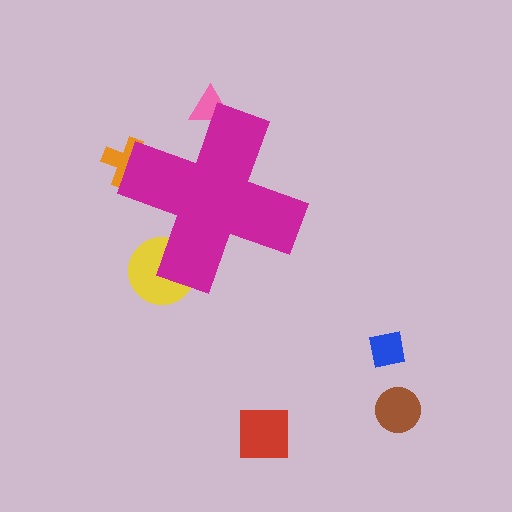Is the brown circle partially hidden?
No, the brown circle is fully visible.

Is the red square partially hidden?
No, the red square is fully visible.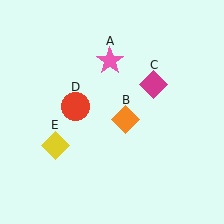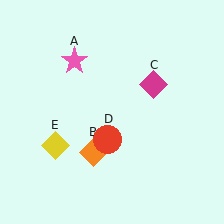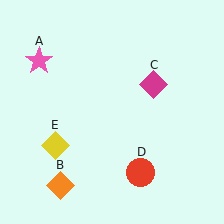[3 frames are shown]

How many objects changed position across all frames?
3 objects changed position: pink star (object A), orange diamond (object B), red circle (object D).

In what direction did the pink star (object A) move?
The pink star (object A) moved left.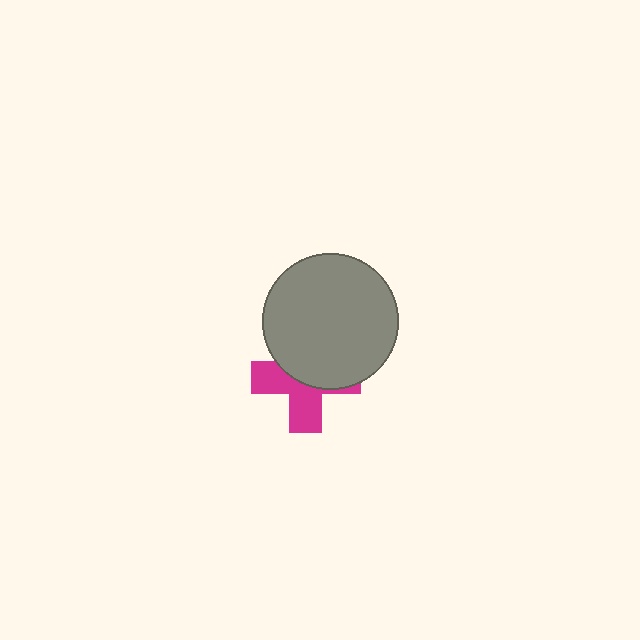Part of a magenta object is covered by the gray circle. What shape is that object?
It is a cross.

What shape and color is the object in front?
The object in front is a gray circle.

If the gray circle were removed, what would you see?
You would see the complete magenta cross.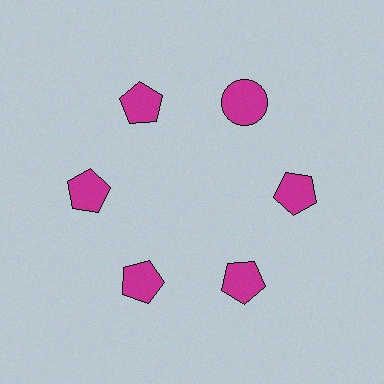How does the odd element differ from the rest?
It has a different shape: circle instead of pentagon.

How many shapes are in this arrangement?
There are 6 shapes arranged in a ring pattern.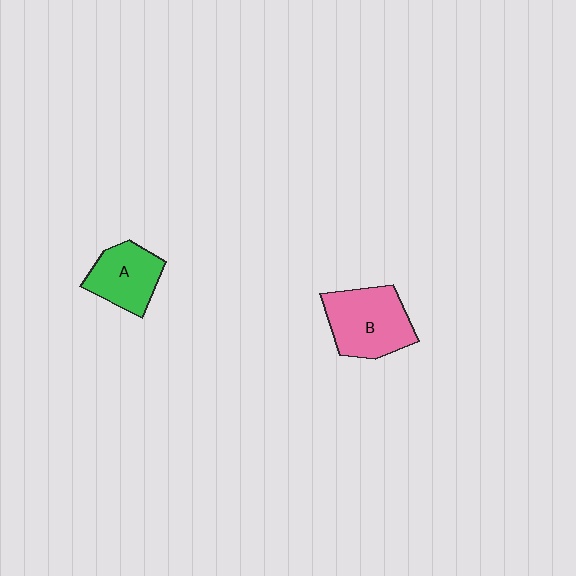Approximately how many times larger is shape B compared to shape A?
Approximately 1.3 times.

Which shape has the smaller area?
Shape A (green).